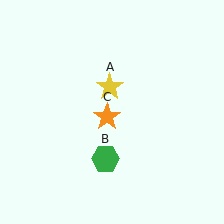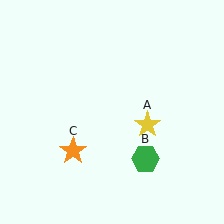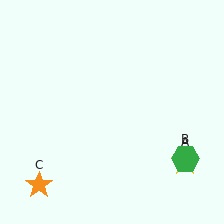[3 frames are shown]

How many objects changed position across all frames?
3 objects changed position: yellow star (object A), green hexagon (object B), orange star (object C).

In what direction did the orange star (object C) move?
The orange star (object C) moved down and to the left.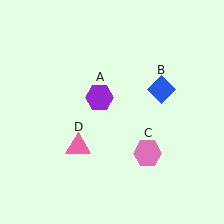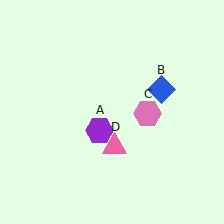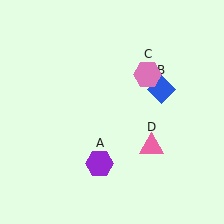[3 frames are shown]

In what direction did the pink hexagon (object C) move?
The pink hexagon (object C) moved up.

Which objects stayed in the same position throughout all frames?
Blue diamond (object B) remained stationary.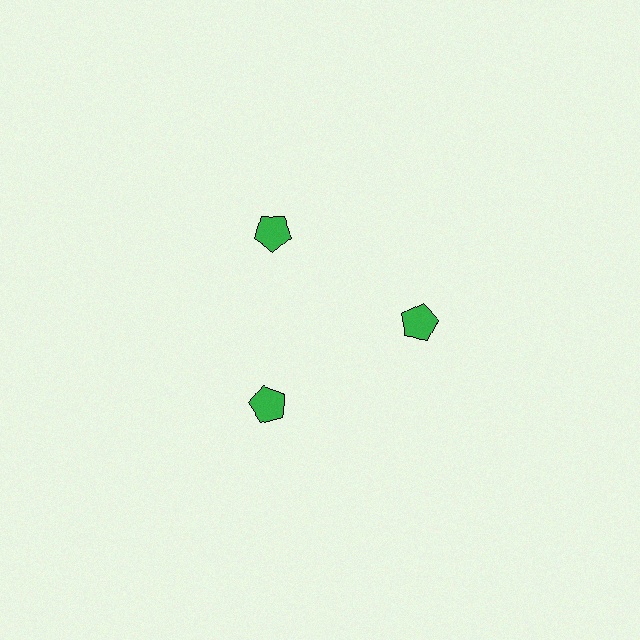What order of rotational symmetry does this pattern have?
This pattern has 3-fold rotational symmetry.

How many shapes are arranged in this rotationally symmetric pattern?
There are 3 shapes, arranged in 3 groups of 1.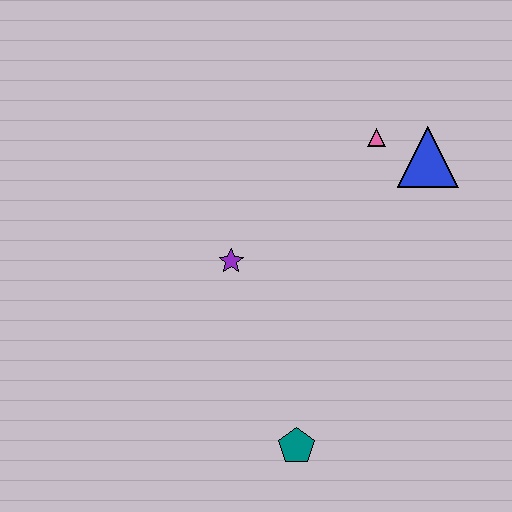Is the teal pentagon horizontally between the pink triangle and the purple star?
Yes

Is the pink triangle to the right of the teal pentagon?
Yes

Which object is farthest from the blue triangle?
The teal pentagon is farthest from the blue triangle.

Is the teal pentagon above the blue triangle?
No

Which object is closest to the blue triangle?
The pink triangle is closest to the blue triangle.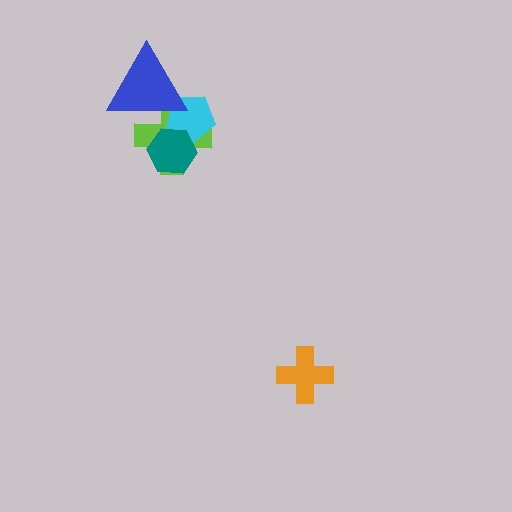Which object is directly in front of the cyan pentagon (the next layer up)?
The teal hexagon is directly in front of the cyan pentagon.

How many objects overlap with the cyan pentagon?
3 objects overlap with the cyan pentagon.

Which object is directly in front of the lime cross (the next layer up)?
The cyan pentagon is directly in front of the lime cross.